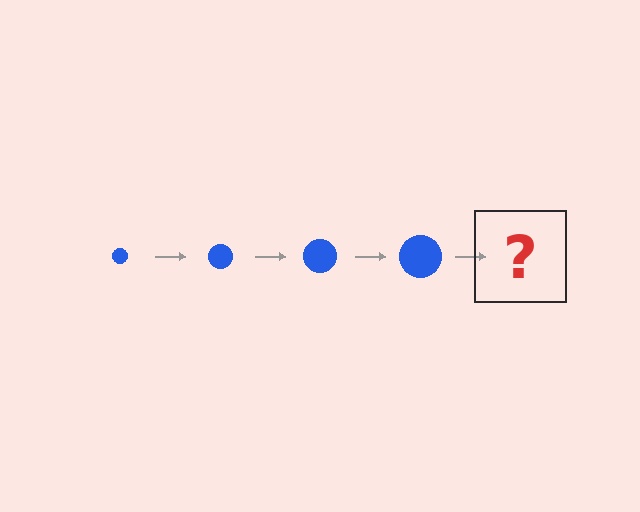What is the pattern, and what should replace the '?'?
The pattern is that the circle gets progressively larger each step. The '?' should be a blue circle, larger than the previous one.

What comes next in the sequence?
The next element should be a blue circle, larger than the previous one.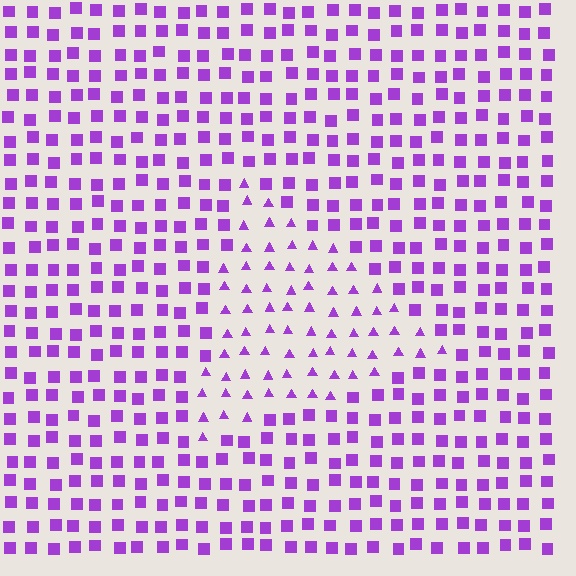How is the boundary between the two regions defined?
The boundary is defined by a change in element shape: triangles inside vs. squares outside. All elements share the same color and spacing.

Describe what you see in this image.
The image is filled with small purple elements arranged in a uniform grid. A triangle-shaped region contains triangles, while the surrounding area contains squares. The boundary is defined purely by the change in element shape.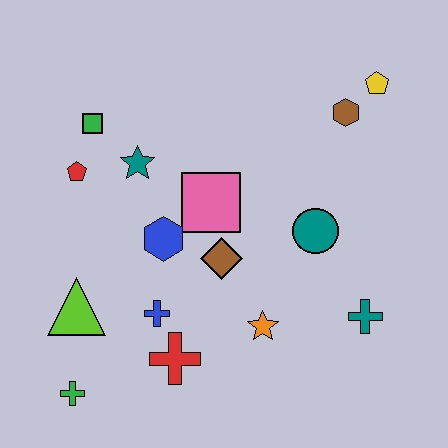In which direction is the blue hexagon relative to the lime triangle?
The blue hexagon is to the right of the lime triangle.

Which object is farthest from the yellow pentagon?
The green cross is farthest from the yellow pentagon.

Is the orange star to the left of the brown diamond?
No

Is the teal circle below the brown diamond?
No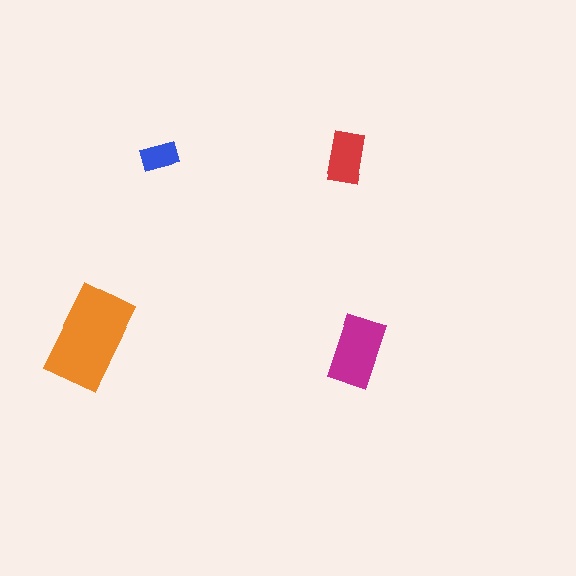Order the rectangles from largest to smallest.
the orange one, the magenta one, the red one, the blue one.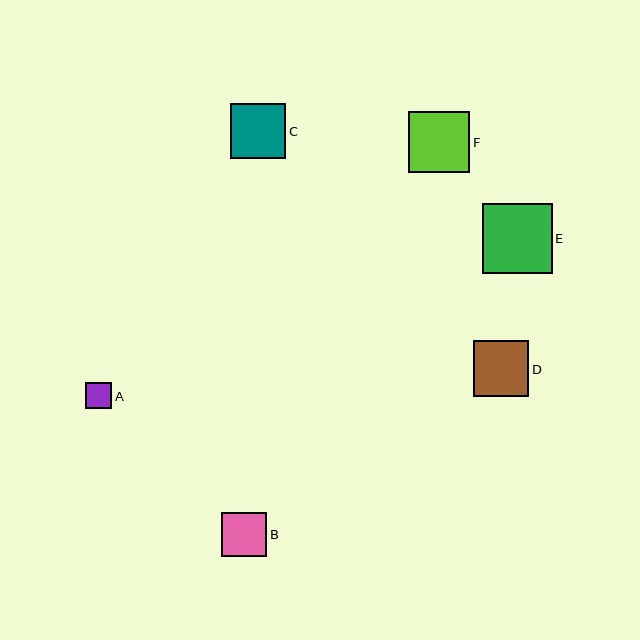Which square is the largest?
Square E is the largest with a size of approximately 69 pixels.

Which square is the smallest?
Square A is the smallest with a size of approximately 26 pixels.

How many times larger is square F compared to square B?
Square F is approximately 1.4 times the size of square B.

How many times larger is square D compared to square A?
Square D is approximately 2.1 times the size of square A.